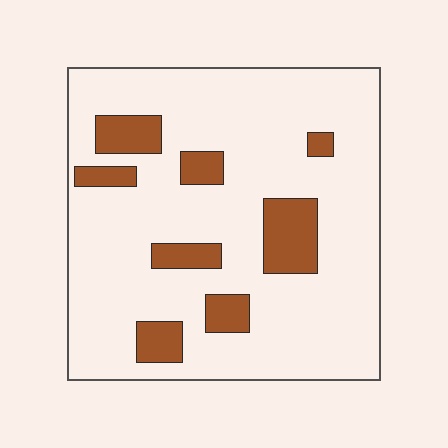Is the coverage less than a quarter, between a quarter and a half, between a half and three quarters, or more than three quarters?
Less than a quarter.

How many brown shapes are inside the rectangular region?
8.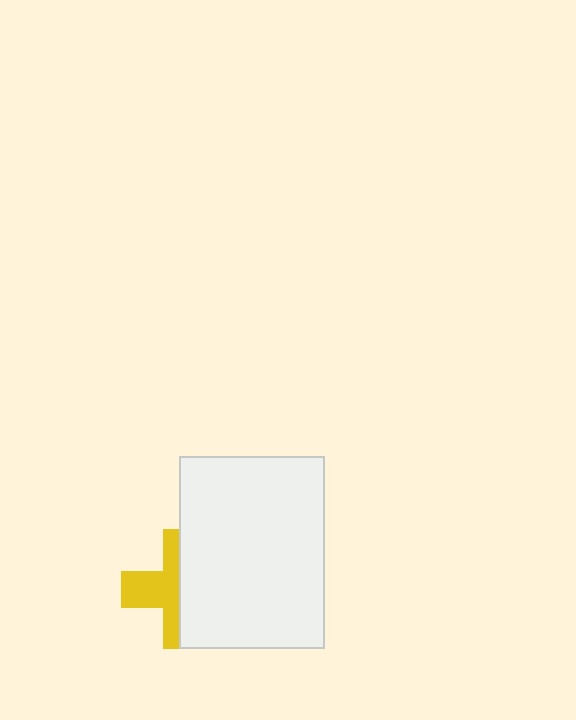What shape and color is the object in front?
The object in front is a white rectangle.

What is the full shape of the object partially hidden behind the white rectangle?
The partially hidden object is a yellow cross.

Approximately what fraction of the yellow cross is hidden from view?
Roughly 53% of the yellow cross is hidden behind the white rectangle.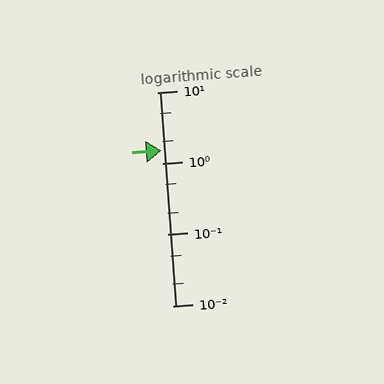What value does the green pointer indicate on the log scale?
The pointer indicates approximately 1.5.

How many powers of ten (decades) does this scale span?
The scale spans 3 decades, from 0.01 to 10.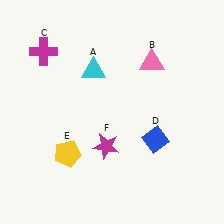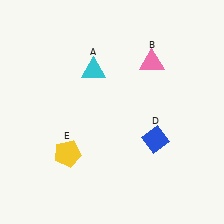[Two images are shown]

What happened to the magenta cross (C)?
The magenta cross (C) was removed in Image 2. It was in the top-left area of Image 1.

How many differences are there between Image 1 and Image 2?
There are 2 differences between the two images.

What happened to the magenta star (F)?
The magenta star (F) was removed in Image 2. It was in the bottom-left area of Image 1.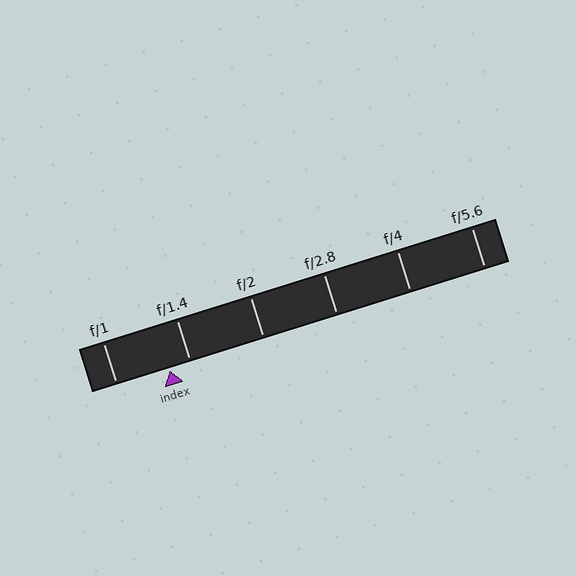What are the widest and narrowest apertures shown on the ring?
The widest aperture shown is f/1 and the narrowest is f/5.6.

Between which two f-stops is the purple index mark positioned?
The index mark is between f/1 and f/1.4.